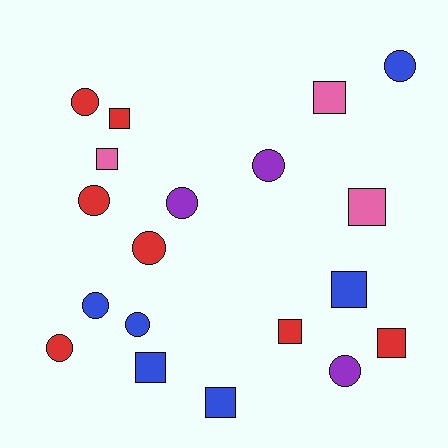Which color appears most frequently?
Red, with 7 objects.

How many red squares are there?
There are 3 red squares.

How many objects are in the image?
There are 19 objects.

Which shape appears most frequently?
Circle, with 10 objects.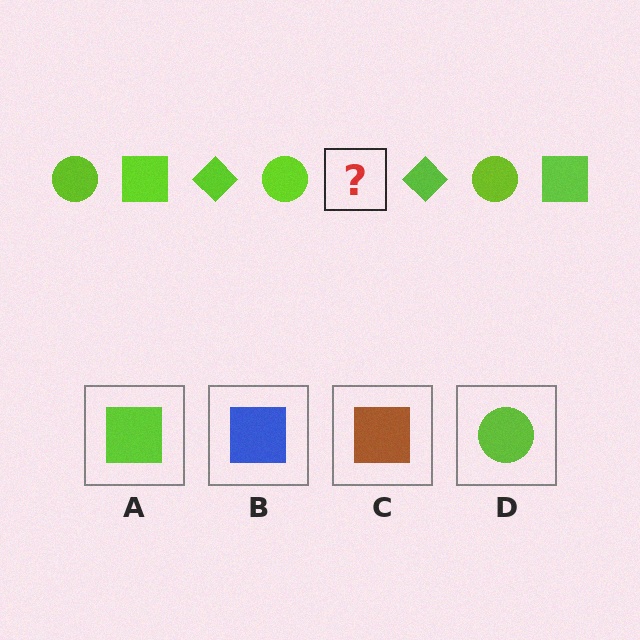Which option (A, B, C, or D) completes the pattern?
A.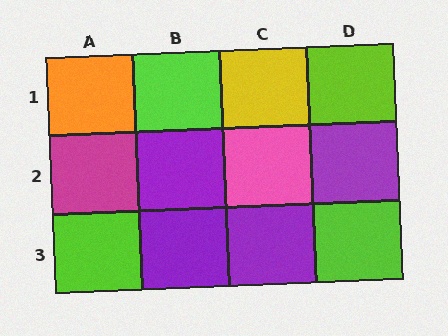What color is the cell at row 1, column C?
Yellow.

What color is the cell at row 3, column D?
Lime.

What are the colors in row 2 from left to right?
Magenta, purple, pink, purple.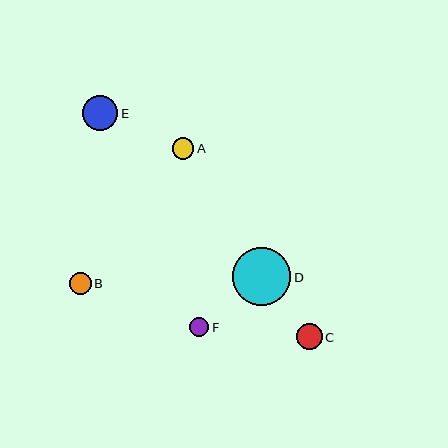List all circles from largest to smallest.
From largest to smallest: D, E, C, B, A, F.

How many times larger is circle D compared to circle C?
Circle D is approximately 2.3 times the size of circle C.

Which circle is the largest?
Circle D is the largest with a size of approximately 58 pixels.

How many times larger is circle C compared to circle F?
Circle C is approximately 1.4 times the size of circle F.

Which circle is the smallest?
Circle F is the smallest with a size of approximately 19 pixels.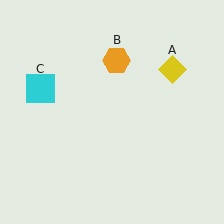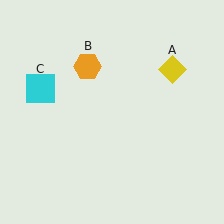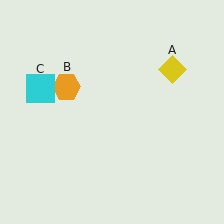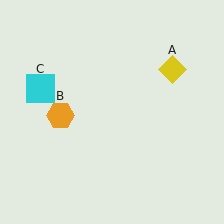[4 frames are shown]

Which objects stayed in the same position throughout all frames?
Yellow diamond (object A) and cyan square (object C) remained stationary.